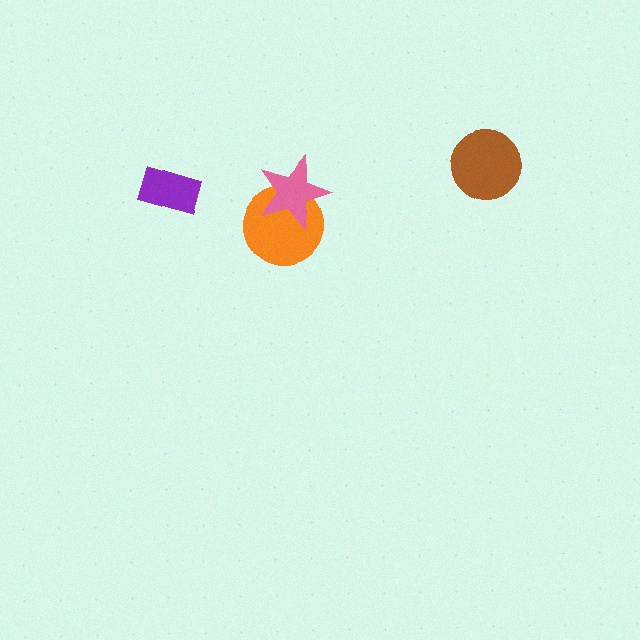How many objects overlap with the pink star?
1 object overlaps with the pink star.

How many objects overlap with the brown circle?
0 objects overlap with the brown circle.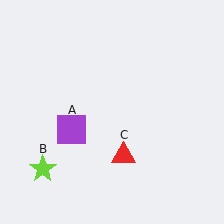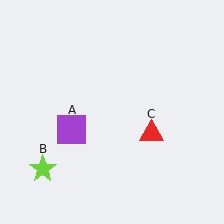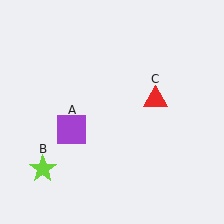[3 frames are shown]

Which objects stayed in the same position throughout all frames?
Purple square (object A) and lime star (object B) remained stationary.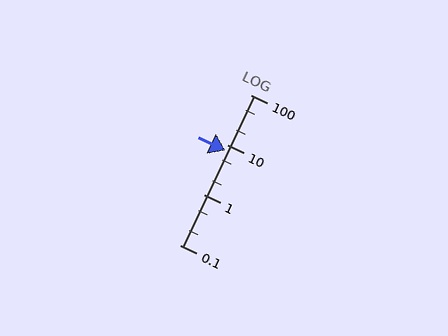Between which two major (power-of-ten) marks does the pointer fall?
The pointer is between 1 and 10.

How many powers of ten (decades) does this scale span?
The scale spans 3 decades, from 0.1 to 100.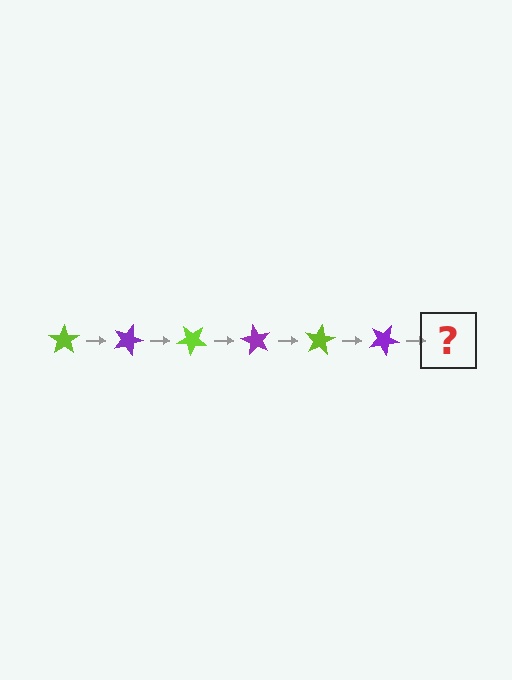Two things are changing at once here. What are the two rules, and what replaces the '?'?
The two rules are that it rotates 20 degrees each step and the color cycles through lime and purple. The '?' should be a lime star, rotated 120 degrees from the start.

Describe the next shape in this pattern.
It should be a lime star, rotated 120 degrees from the start.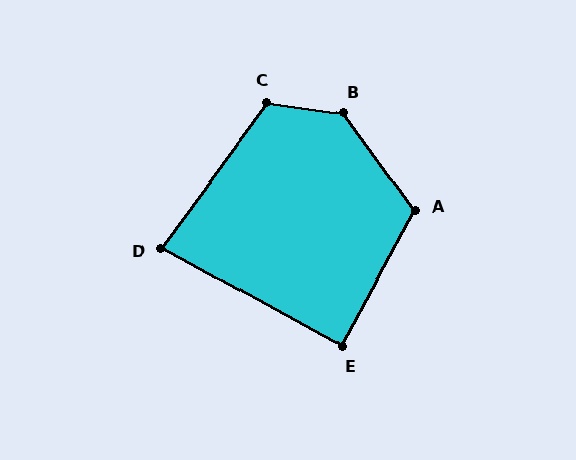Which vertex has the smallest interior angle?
D, at approximately 82 degrees.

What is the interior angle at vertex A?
Approximately 115 degrees (obtuse).